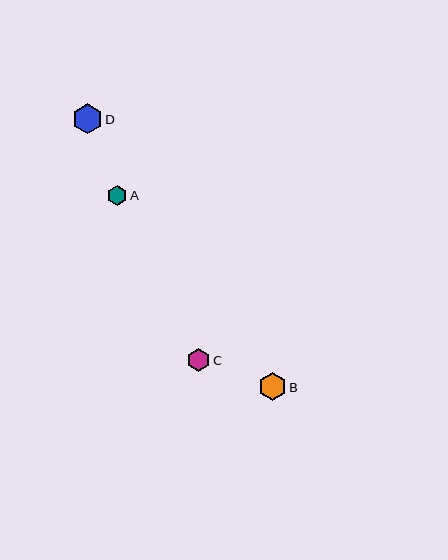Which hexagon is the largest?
Hexagon D is the largest with a size of approximately 30 pixels.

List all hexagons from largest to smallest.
From largest to smallest: D, B, C, A.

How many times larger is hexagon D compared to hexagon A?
Hexagon D is approximately 1.5 times the size of hexagon A.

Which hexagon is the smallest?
Hexagon A is the smallest with a size of approximately 20 pixels.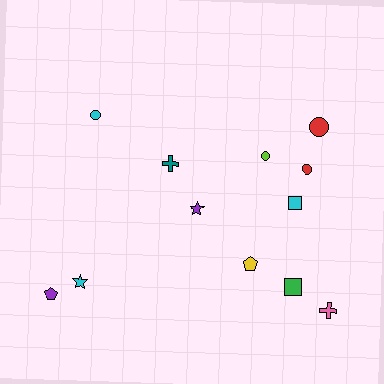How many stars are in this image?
There are 2 stars.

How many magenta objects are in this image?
There are no magenta objects.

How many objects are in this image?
There are 12 objects.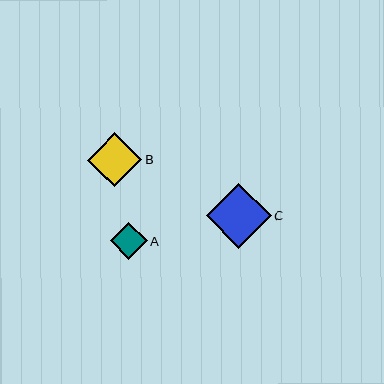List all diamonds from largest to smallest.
From largest to smallest: C, B, A.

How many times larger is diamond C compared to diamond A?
Diamond C is approximately 1.8 times the size of diamond A.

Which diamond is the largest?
Diamond C is the largest with a size of approximately 65 pixels.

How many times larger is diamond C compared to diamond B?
Diamond C is approximately 1.2 times the size of diamond B.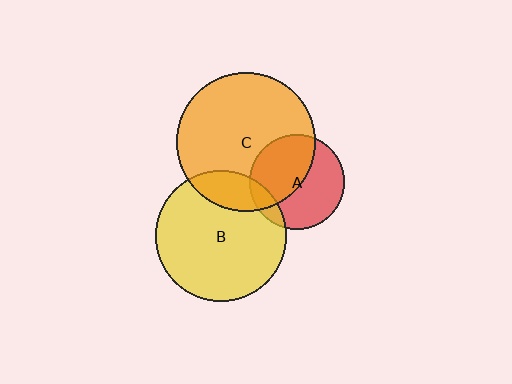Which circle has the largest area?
Circle C (orange).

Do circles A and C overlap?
Yes.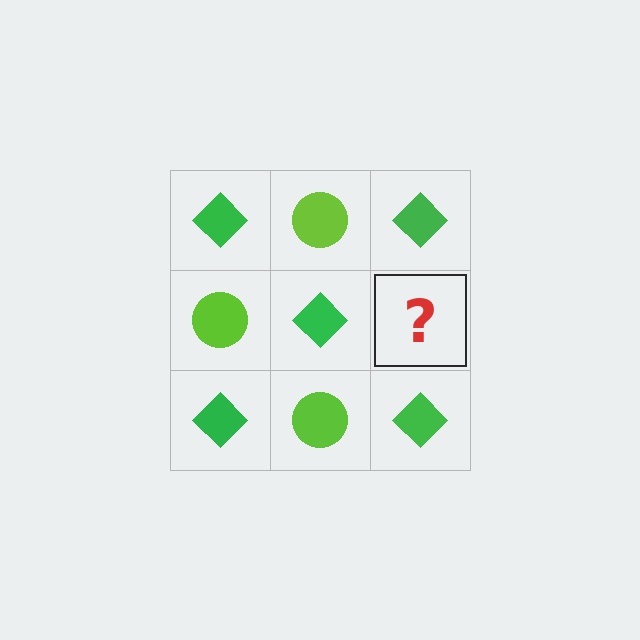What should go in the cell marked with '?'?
The missing cell should contain a lime circle.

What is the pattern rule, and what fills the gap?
The rule is that it alternates green diamond and lime circle in a checkerboard pattern. The gap should be filled with a lime circle.